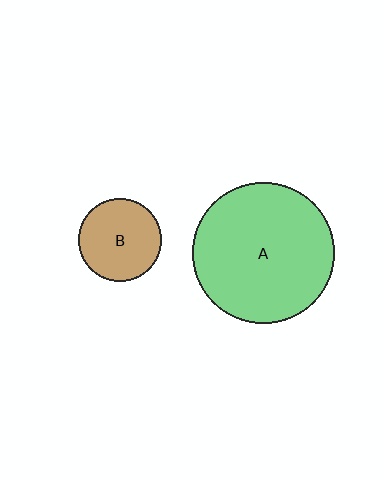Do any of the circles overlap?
No, none of the circles overlap.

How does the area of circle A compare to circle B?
Approximately 2.9 times.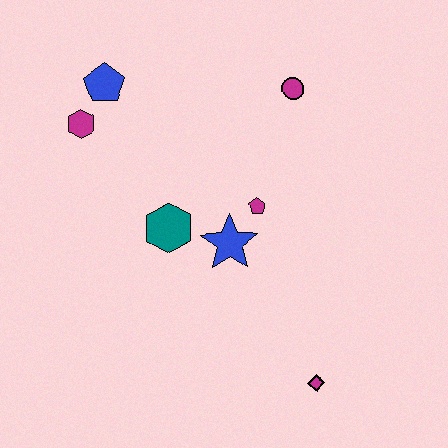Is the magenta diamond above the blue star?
No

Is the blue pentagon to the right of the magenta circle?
No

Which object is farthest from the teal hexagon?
The magenta diamond is farthest from the teal hexagon.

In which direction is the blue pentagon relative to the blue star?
The blue pentagon is above the blue star.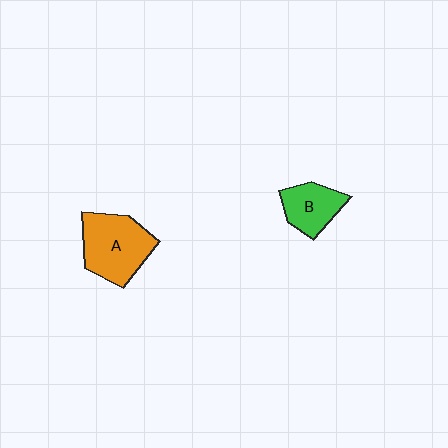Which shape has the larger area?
Shape A (orange).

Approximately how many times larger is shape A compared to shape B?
Approximately 1.6 times.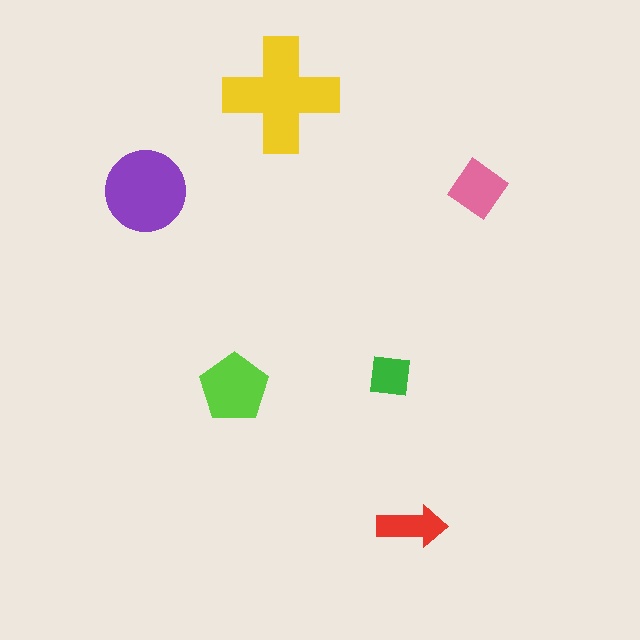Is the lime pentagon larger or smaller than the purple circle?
Smaller.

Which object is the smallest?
The green square.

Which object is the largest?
The yellow cross.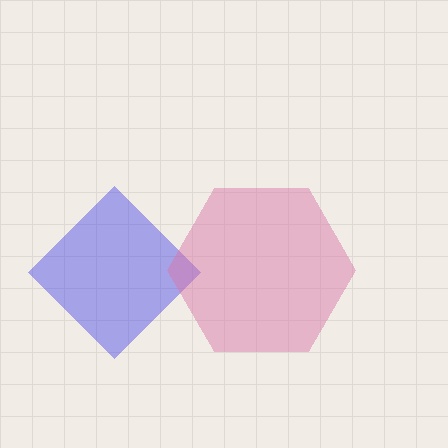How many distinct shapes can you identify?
There are 2 distinct shapes: a blue diamond, a pink hexagon.